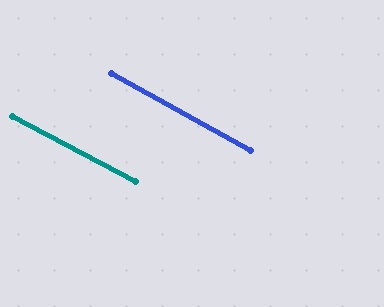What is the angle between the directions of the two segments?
Approximately 1 degree.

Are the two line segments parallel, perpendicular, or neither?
Parallel — their directions differ by only 1.4°.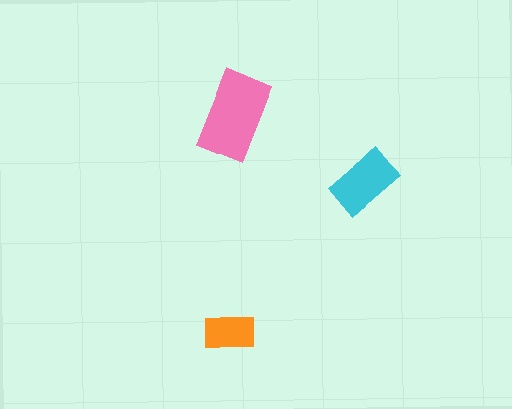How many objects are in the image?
There are 3 objects in the image.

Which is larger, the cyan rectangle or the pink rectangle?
The pink one.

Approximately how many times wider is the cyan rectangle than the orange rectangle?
About 1.5 times wider.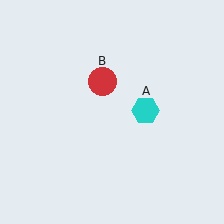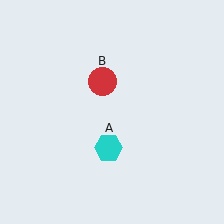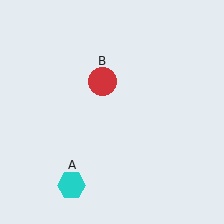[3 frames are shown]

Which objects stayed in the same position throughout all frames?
Red circle (object B) remained stationary.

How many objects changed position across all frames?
1 object changed position: cyan hexagon (object A).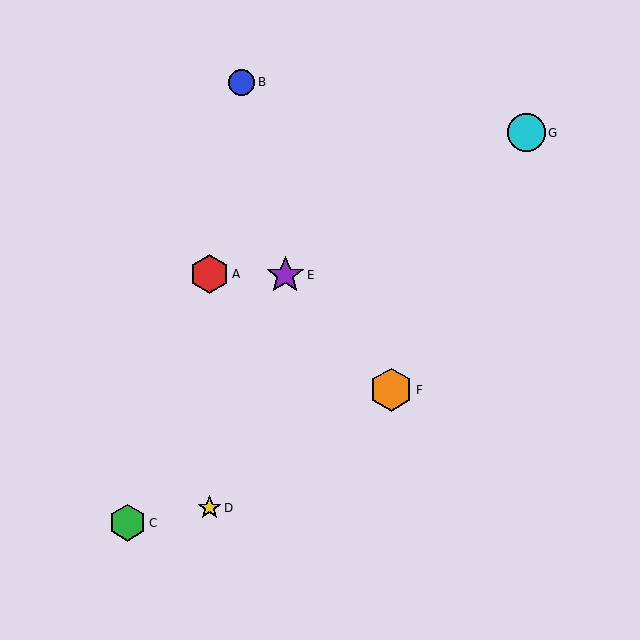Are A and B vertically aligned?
No, A is at x≈209 and B is at x≈242.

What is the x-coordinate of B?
Object B is at x≈242.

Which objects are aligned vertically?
Objects A, D are aligned vertically.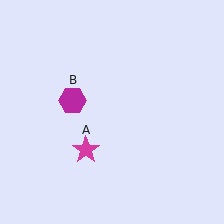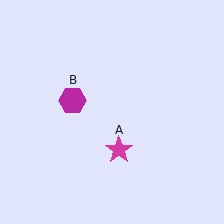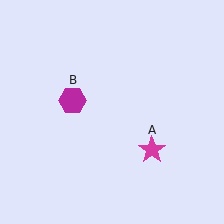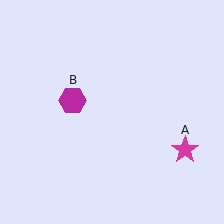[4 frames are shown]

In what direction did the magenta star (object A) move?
The magenta star (object A) moved right.